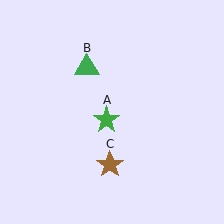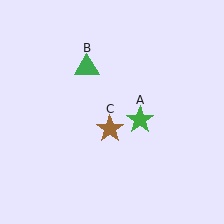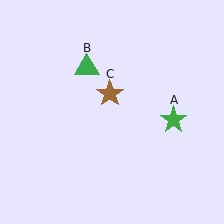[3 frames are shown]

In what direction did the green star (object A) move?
The green star (object A) moved right.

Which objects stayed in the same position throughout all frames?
Green triangle (object B) remained stationary.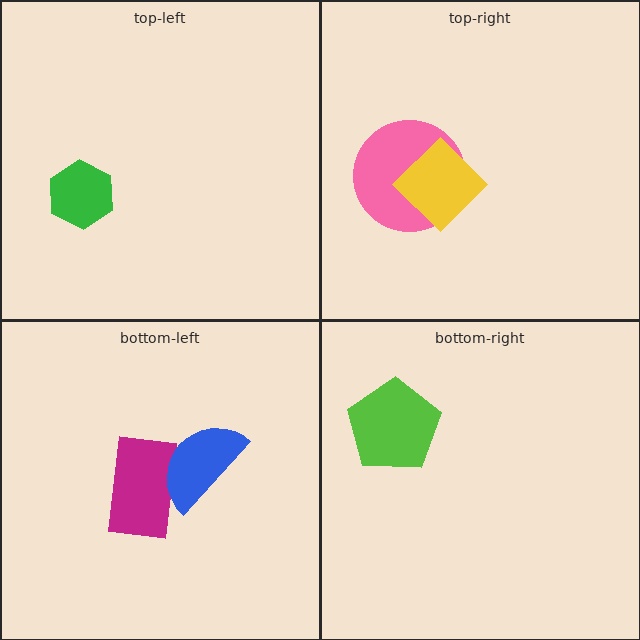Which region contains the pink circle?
The top-right region.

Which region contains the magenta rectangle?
The bottom-left region.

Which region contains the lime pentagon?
The bottom-right region.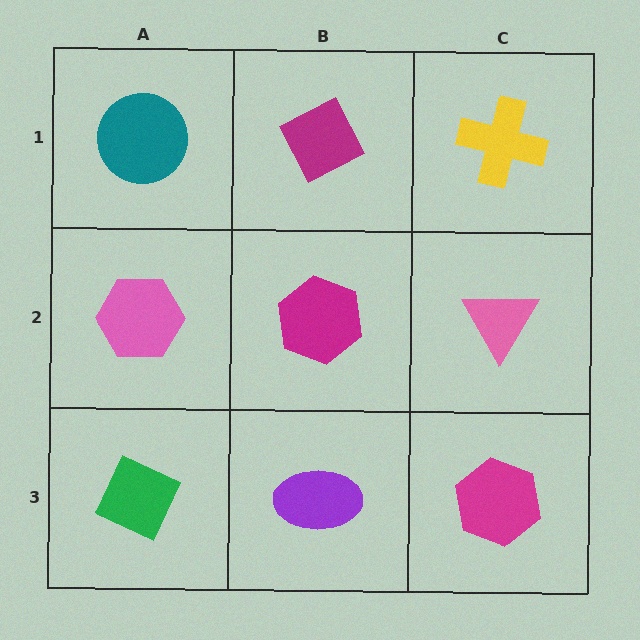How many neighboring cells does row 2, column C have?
3.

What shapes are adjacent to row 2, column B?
A magenta diamond (row 1, column B), a purple ellipse (row 3, column B), a pink hexagon (row 2, column A), a pink triangle (row 2, column C).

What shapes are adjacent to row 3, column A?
A pink hexagon (row 2, column A), a purple ellipse (row 3, column B).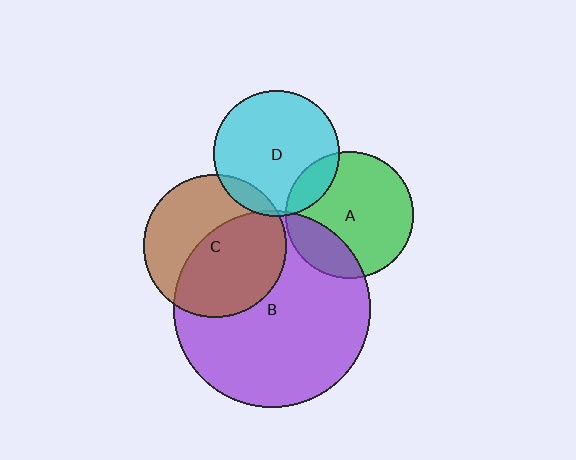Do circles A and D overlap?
Yes.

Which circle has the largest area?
Circle B (purple).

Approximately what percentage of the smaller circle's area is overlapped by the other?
Approximately 15%.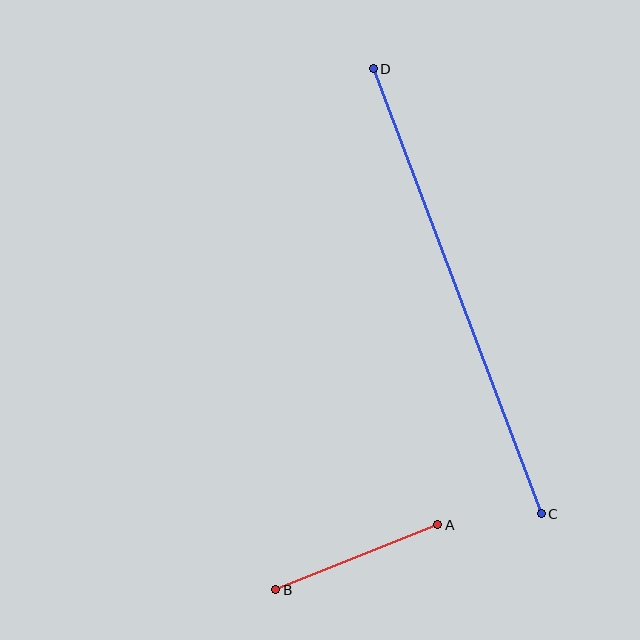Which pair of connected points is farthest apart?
Points C and D are farthest apart.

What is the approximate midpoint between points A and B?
The midpoint is at approximately (357, 557) pixels.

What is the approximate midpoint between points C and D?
The midpoint is at approximately (457, 291) pixels.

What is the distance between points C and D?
The distance is approximately 476 pixels.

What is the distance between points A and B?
The distance is approximately 174 pixels.